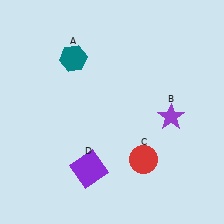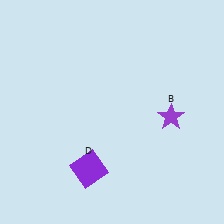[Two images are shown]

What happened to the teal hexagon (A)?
The teal hexagon (A) was removed in Image 2. It was in the top-left area of Image 1.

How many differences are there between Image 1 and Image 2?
There are 2 differences between the two images.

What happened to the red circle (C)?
The red circle (C) was removed in Image 2. It was in the bottom-right area of Image 1.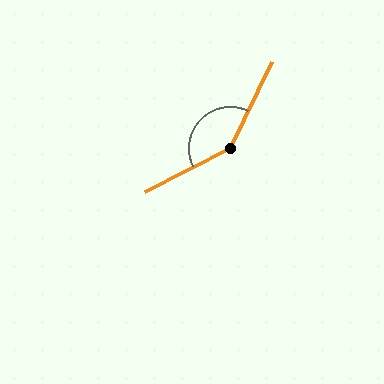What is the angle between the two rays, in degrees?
Approximately 142 degrees.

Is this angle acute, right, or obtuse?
It is obtuse.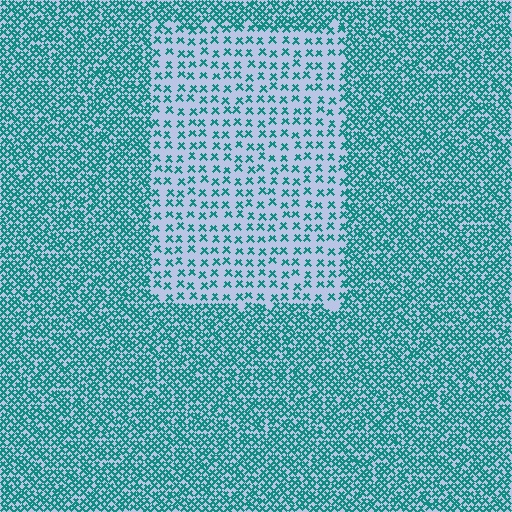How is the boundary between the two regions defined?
The boundary is defined by a change in element density (approximately 2.6x ratio). All elements are the same color, size, and shape.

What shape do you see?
I see a rectangle.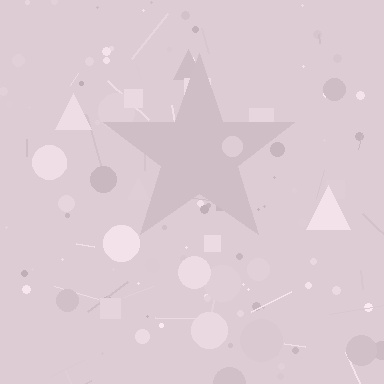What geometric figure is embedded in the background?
A star is embedded in the background.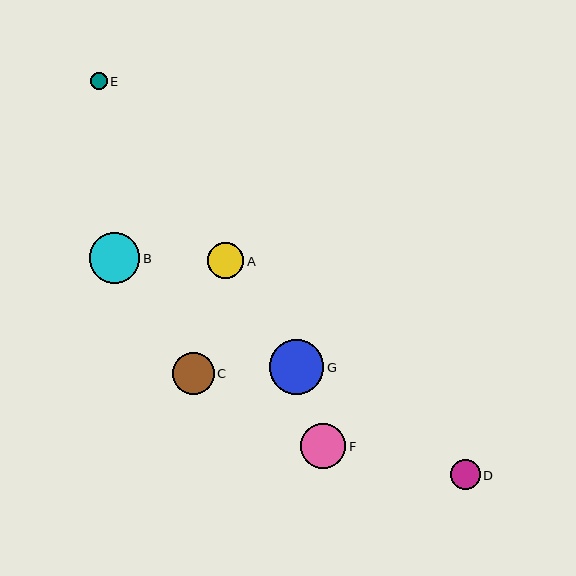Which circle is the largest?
Circle G is the largest with a size of approximately 54 pixels.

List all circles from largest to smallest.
From largest to smallest: G, B, F, C, A, D, E.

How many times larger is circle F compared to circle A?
Circle F is approximately 1.3 times the size of circle A.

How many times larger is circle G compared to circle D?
Circle G is approximately 1.8 times the size of circle D.